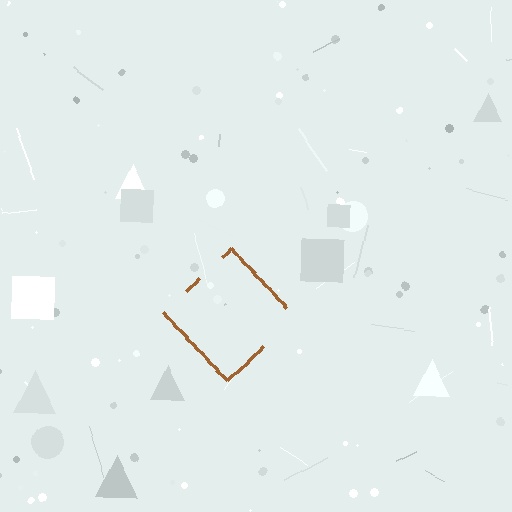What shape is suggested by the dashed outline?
The dashed outline suggests a diamond.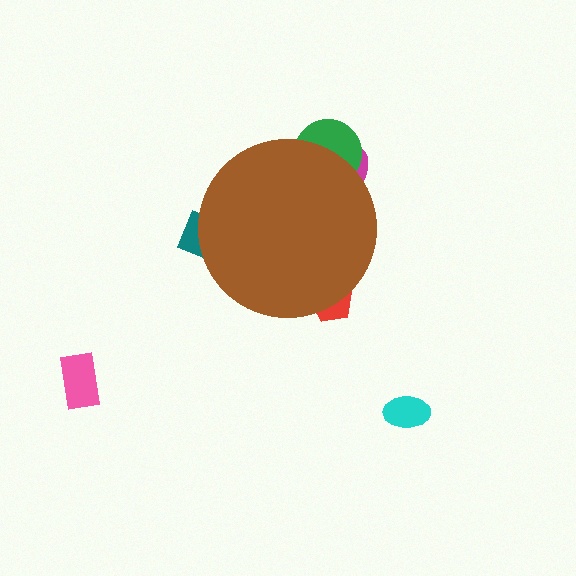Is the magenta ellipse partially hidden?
Yes, the magenta ellipse is partially hidden behind the brown circle.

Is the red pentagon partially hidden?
Yes, the red pentagon is partially hidden behind the brown circle.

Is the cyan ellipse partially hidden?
No, the cyan ellipse is fully visible.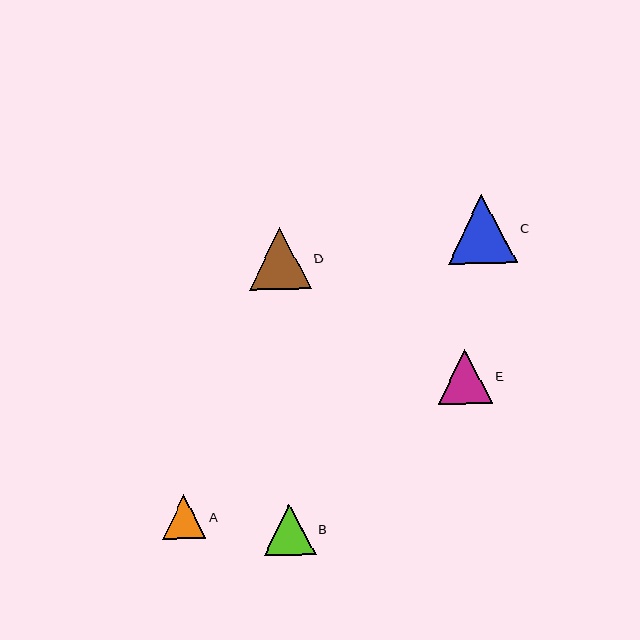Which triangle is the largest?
Triangle C is the largest with a size of approximately 69 pixels.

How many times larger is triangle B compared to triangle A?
Triangle B is approximately 1.2 times the size of triangle A.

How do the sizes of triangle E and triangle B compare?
Triangle E and triangle B are approximately the same size.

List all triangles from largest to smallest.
From largest to smallest: C, D, E, B, A.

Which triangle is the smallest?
Triangle A is the smallest with a size of approximately 44 pixels.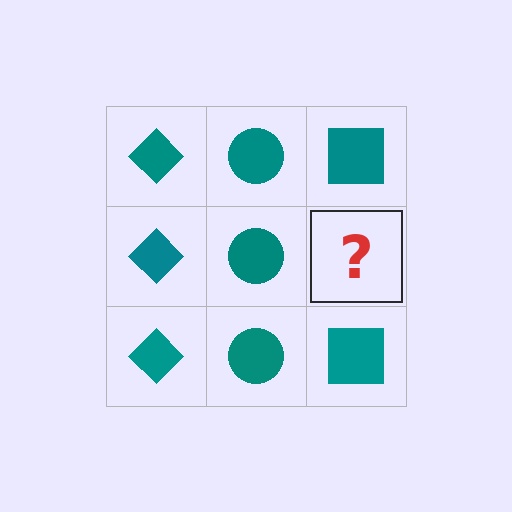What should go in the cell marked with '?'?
The missing cell should contain a teal square.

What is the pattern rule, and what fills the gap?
The rule is that each column has a consistent shape. The gap should be filled with a teal square.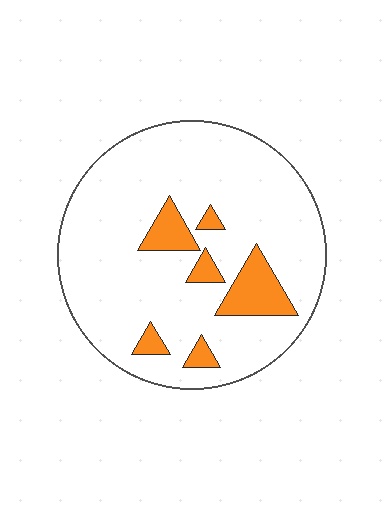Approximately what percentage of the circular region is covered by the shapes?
Approximately 15%.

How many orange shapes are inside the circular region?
6.